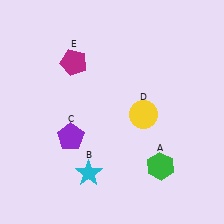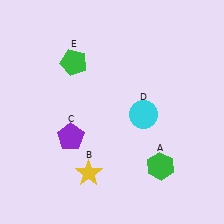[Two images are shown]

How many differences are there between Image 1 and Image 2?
There are 3 differences between the two images.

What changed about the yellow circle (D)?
In Image 1, D is yellow. In Image 2, it changed to cyan.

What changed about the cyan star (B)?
In Image 1, B is cyan. In Image 2, it changed to yellow.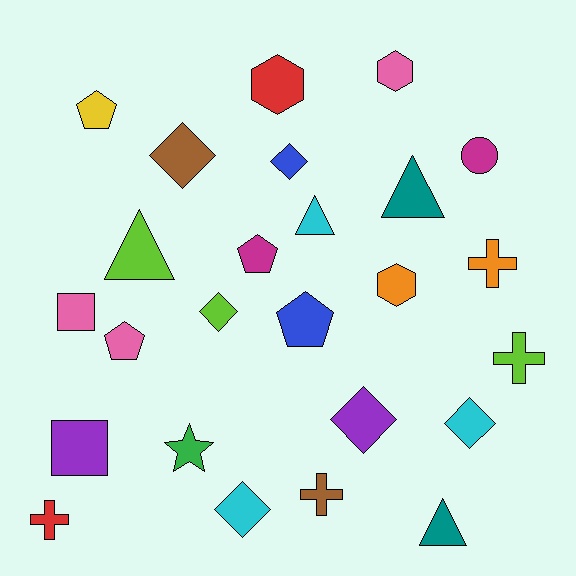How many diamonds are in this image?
There are 6 diamonds.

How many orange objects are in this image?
There are 2 orange objects.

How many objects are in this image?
There are 25 objects.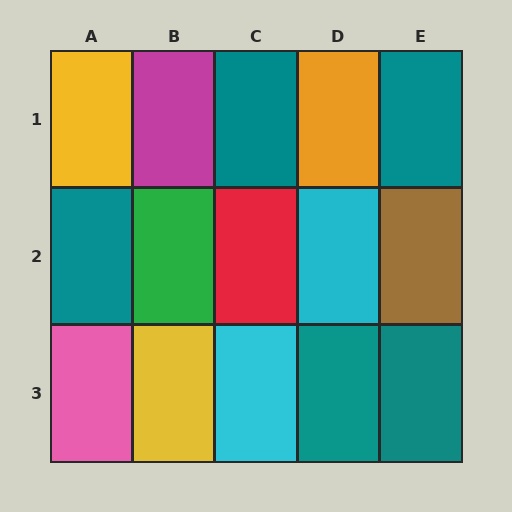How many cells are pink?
1 cell is pink.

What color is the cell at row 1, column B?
Magenta.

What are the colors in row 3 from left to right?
Pink, yellow, cyan, teal, teal.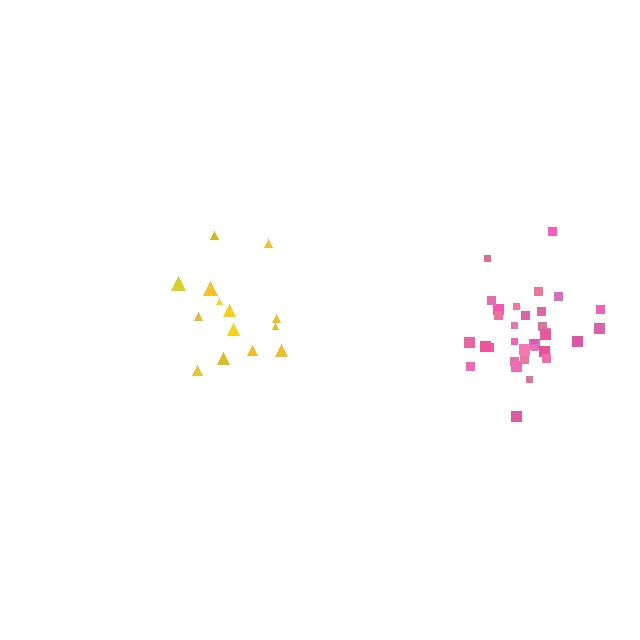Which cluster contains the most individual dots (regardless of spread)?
Pink (33).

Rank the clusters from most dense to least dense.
pink, yellow.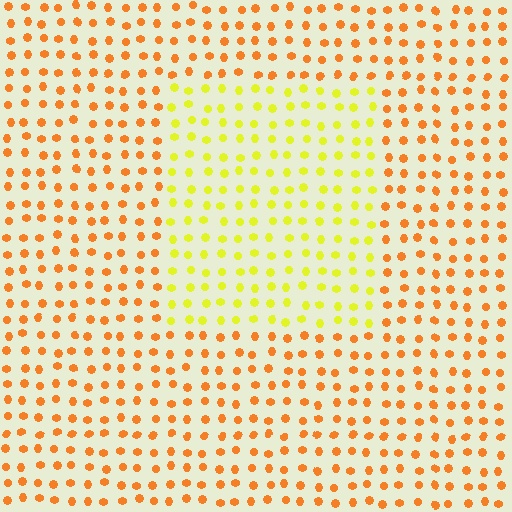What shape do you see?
I see a rectangle.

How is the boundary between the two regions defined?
The boundary is defined purely by a slight shift in hue (about 40 degrees). Spacing, size, and orientation are identical on both sides.